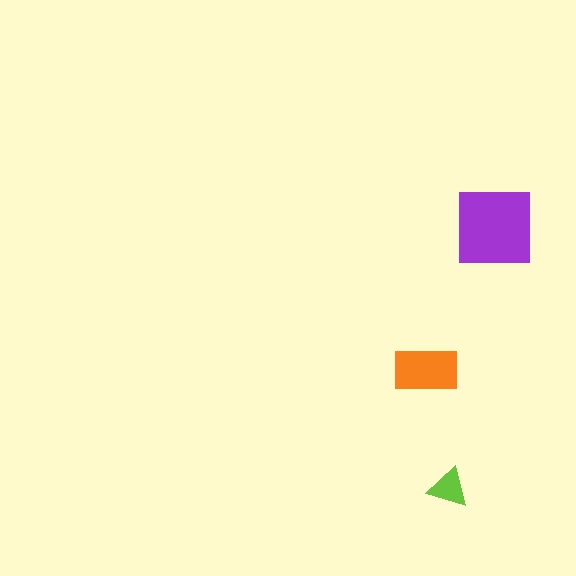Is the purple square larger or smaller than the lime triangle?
Larger.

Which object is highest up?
The purple square is topmost.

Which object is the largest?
The purple square.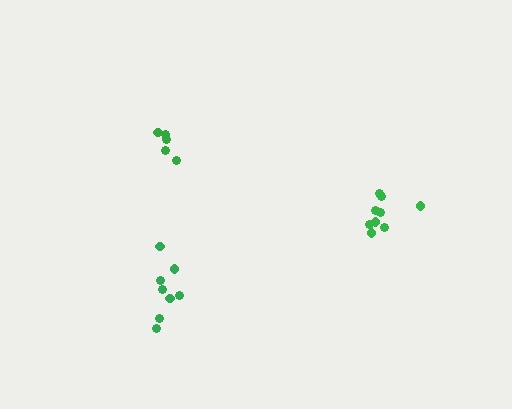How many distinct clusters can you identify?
There are 3 distinct clusters.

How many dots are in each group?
Group 1: 5 dots, Group 2: 9 dots, Group 3: 8 dots (22 total).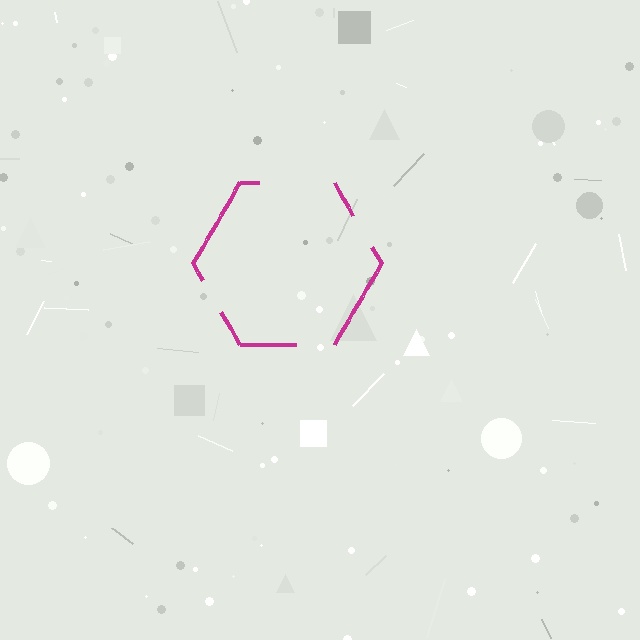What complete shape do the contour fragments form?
The contour fragments form a hexagon.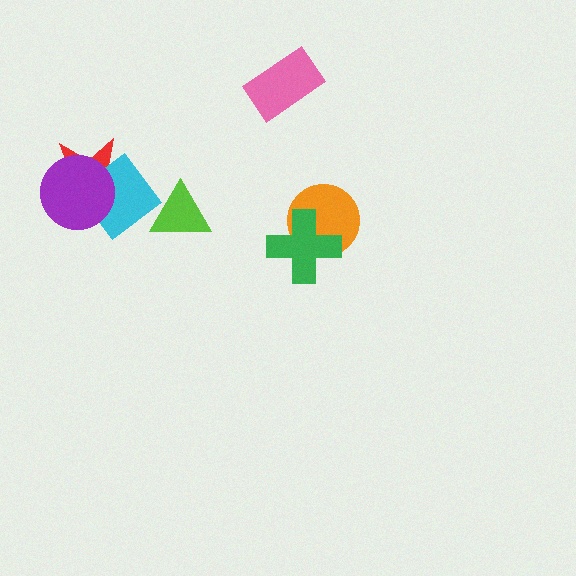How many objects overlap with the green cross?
1 object overlaps with the green cross.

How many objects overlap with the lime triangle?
0 objects overlap with the lime triangle.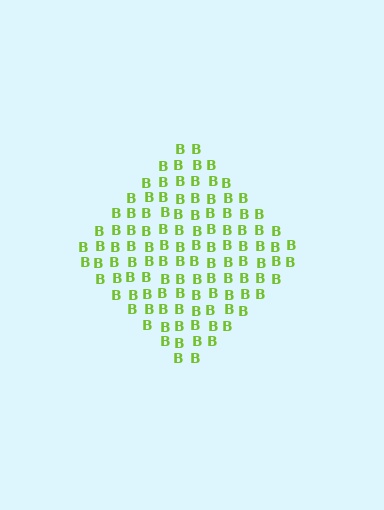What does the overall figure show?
The overall figure shows a diamond.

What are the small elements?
The small elements are letter B's.